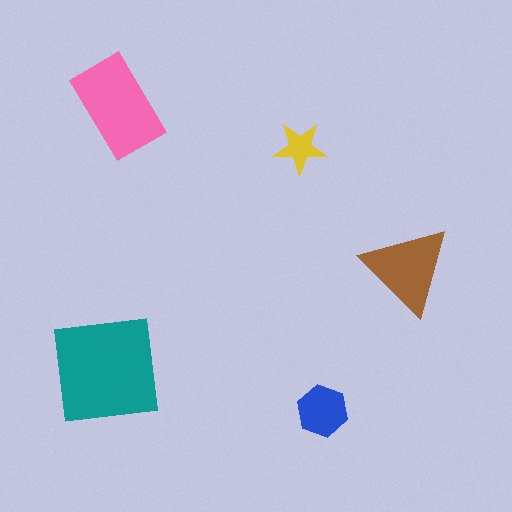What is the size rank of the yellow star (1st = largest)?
5th.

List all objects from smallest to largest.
The yellow star, the blue hexagon, the brown triangle, the pink rectangle, the teal square.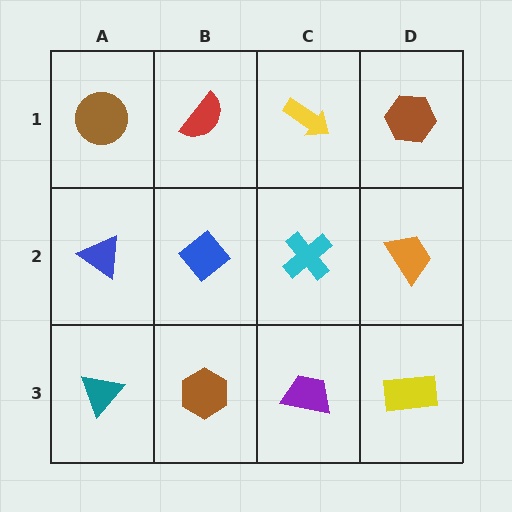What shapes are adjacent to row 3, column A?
A blue triangle (row 2, column A), a brown hexagon (row 3, column B).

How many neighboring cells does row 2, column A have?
3.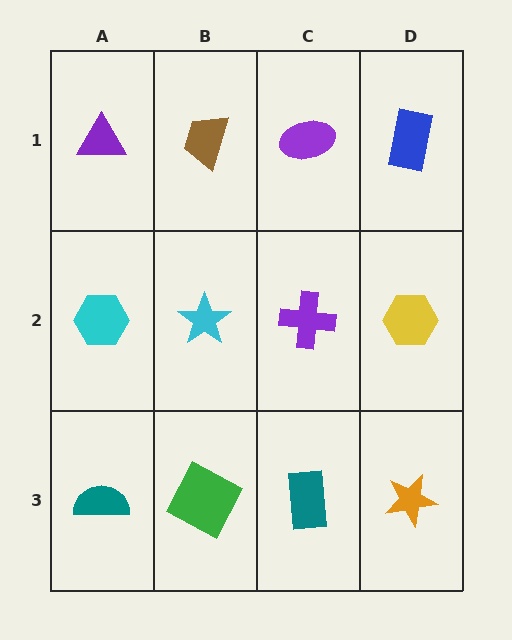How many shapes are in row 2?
4 shapes.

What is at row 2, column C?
A purple cross.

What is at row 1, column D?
A blue rectangle.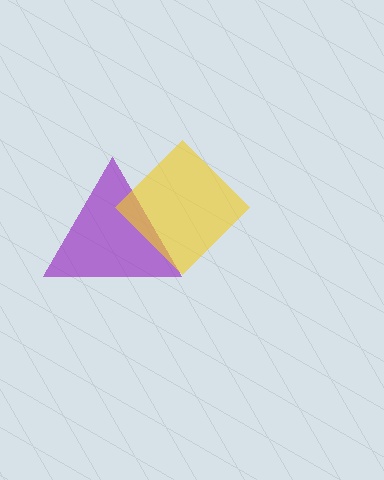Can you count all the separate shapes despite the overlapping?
Yes, there are 2 separate shapes.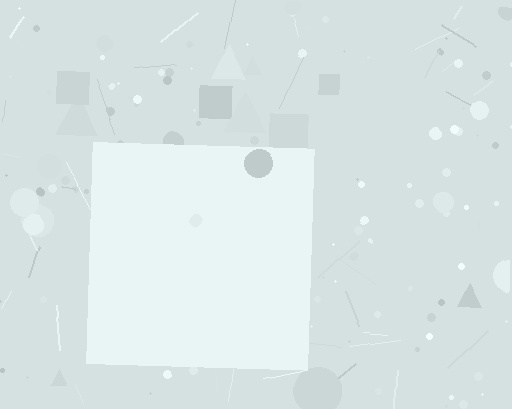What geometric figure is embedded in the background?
A square is embedded in the background.